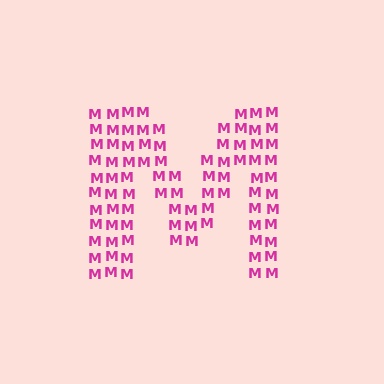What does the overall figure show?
The overall figure shows the letter M.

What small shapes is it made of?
It is made of small letter M's.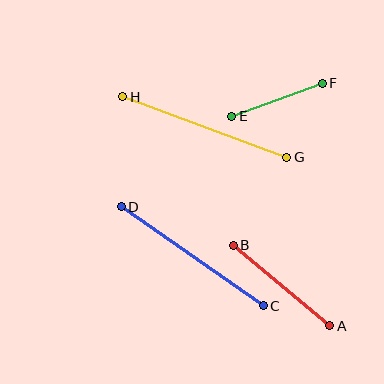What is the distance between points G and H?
The distance is approximately 175 pixels.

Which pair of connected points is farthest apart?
Points G and H are farthest apart.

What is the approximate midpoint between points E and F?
The midpoint is at approximately (277, 100) pixels.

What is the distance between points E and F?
The distance is approximately 96 pixels.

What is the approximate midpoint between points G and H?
The midpoint is at approximately (205, 127) pixels.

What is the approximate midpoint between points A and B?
The midpoint is at approximately (281, 285) pixels.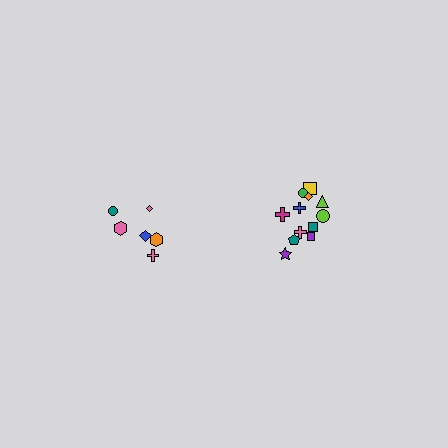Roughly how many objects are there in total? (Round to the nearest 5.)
Roughly 20 objects in total.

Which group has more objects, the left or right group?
The right group.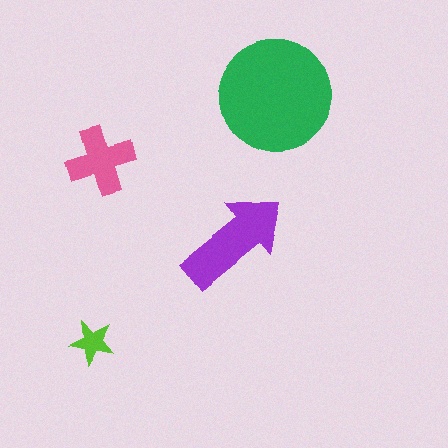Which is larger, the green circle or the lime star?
The green circle.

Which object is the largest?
The green circle.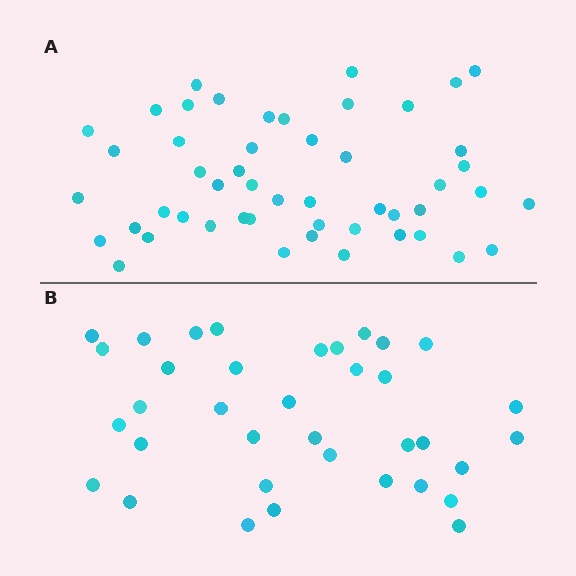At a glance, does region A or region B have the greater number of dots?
Region A (the top region) has more dots.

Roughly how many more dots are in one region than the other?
Region A has approximately 15 more dots than region B.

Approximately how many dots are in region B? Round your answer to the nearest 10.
About 40 dots. (The exact count is 36, which rounds to 40.)